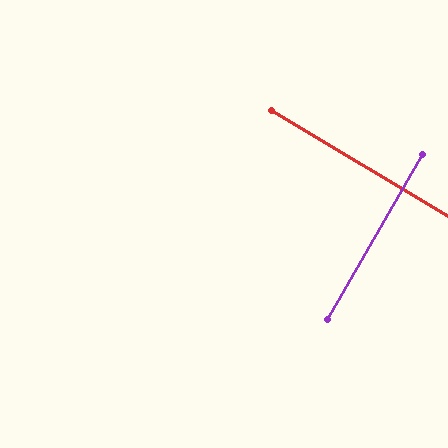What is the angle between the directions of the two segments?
Approximately 89 degrees.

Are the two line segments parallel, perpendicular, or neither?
Perpendicular — they meet at approximately 89°.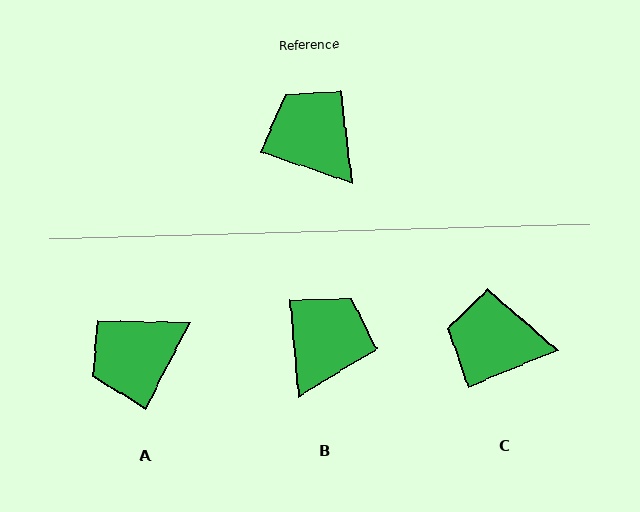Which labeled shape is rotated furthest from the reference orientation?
A, about 82 degrees away.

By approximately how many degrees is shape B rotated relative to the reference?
Approximately 66 degrees clockwise.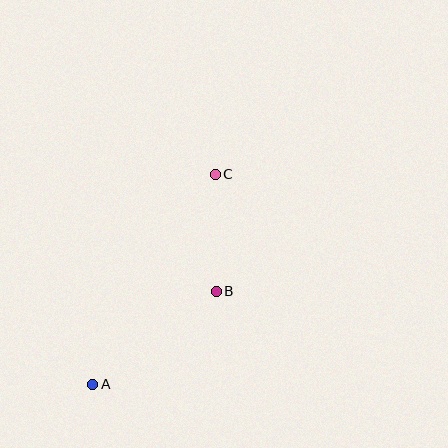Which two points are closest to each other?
Points B and C are closest to each other.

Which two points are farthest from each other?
Points A and C are farthest from each other.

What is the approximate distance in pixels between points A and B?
The distance between A and B is approximately 155 pixels.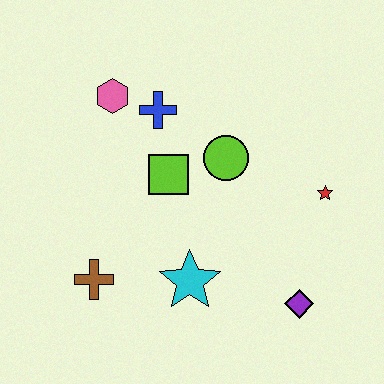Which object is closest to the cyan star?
The brown cross is closest to the cyan star.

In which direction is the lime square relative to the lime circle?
The lime square is to the left of the lime circle.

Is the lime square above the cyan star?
Yes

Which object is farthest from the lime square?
The purple diamond is farthest from the lime square.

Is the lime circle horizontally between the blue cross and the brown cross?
No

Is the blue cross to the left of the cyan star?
Yes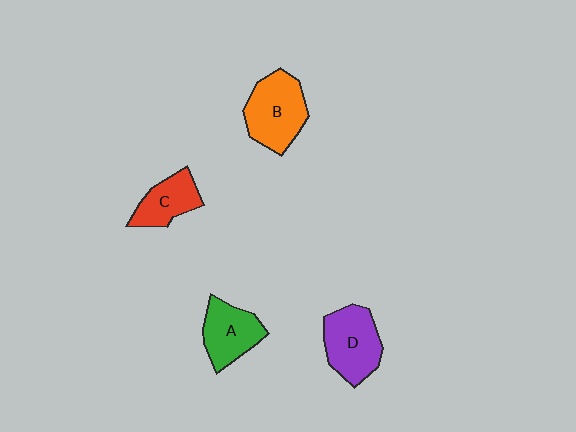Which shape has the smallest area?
Shape C (red).